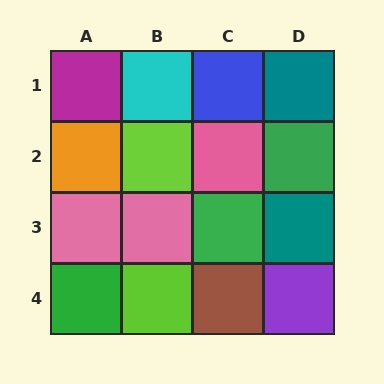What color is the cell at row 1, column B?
Cyan.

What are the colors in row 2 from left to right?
Orange, lime, pink, green.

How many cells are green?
3 cells are green.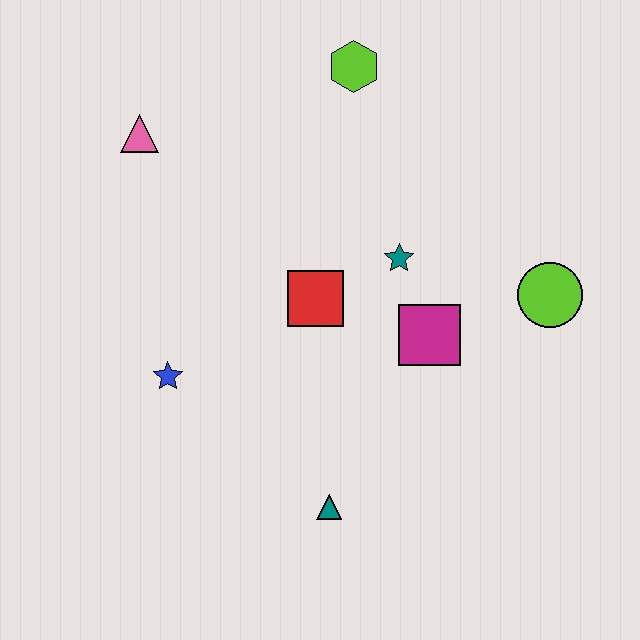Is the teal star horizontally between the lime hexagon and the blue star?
No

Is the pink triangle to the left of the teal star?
Yes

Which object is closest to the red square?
The teal star is closest to the red square.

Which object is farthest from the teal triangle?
The lime hexagon is farthest from the teal triangle.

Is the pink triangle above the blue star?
Yes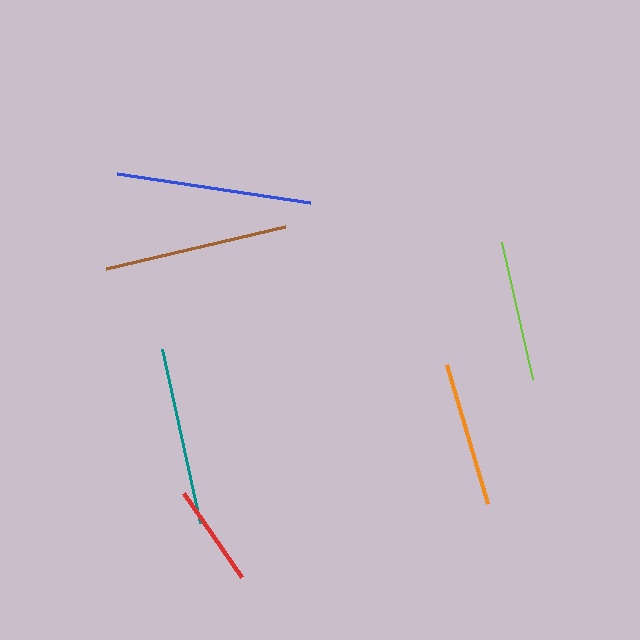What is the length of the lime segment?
The lime segment is approximately 140 pixels long.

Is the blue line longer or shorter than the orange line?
The blue line is longer than the orange line.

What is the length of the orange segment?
The orange segment is approximately 145 pixels long.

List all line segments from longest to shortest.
From longest to shortest: blue, brown, teal, orange, lime, red.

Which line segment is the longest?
The blue line is the longest at approximately 195 pixels.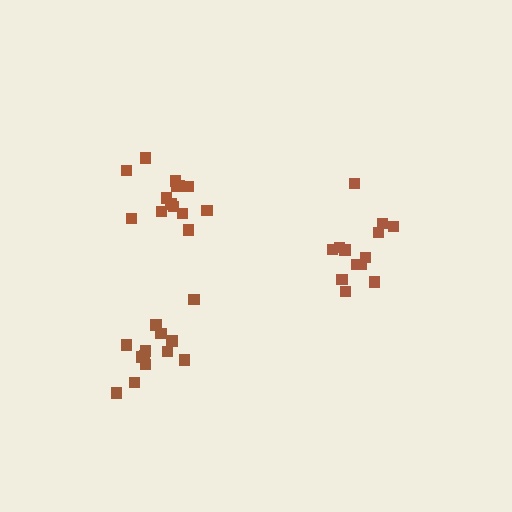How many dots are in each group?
Group 1: 13 dots, Group 2: 14 dots, Group 3: 13 dots (40 total).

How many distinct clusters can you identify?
There are 3 distinct clusters.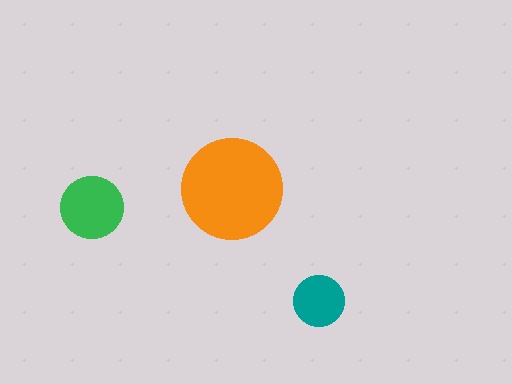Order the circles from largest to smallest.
the orange one, the green one, the teal one.